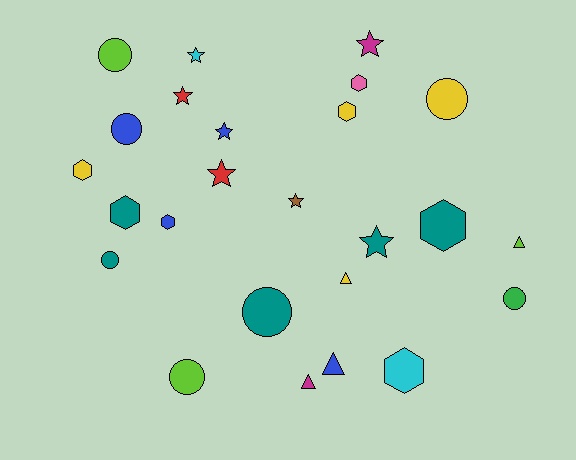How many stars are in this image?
There are 7 stars.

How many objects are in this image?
There are 25 objects.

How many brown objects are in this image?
There is 1 brown object.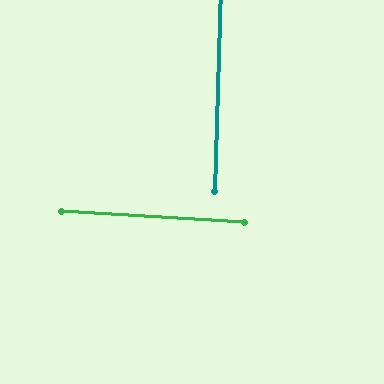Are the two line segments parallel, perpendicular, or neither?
Perpendicular — they meet at approximately 88°.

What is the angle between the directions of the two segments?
Approximately 88 degrees.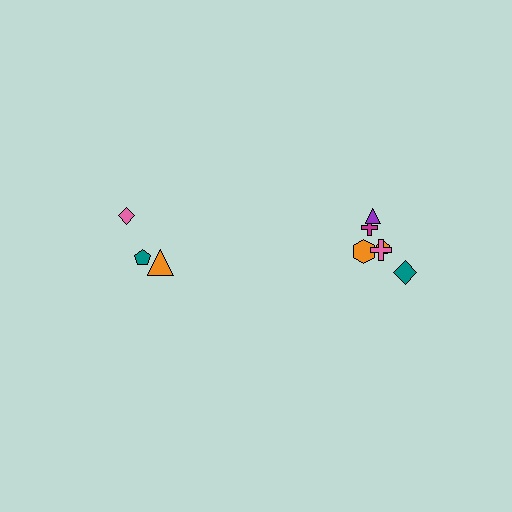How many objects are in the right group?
There are 6 objects.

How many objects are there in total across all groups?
There are 9 objects.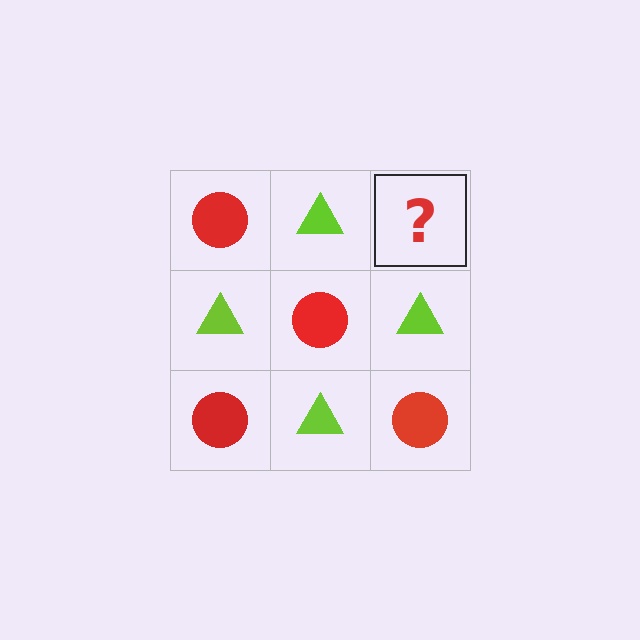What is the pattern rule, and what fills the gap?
The rule is that it alternates red circle and lime triangle in a checkerboard pattern. The gap should be filled with a red circle.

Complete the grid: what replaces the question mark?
The question mark should be replaced with a red circle.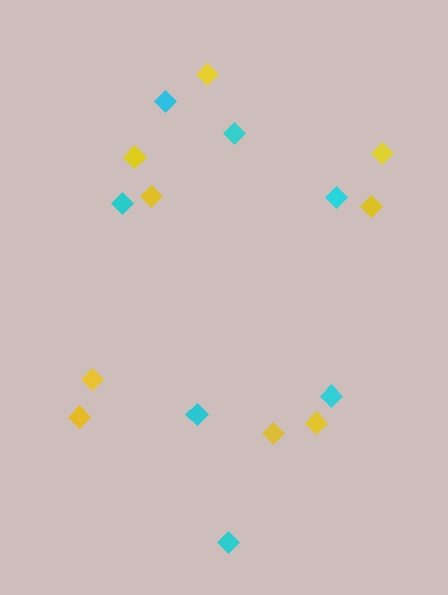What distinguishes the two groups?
There are 2 groups: one group of cyan diamonds (7) and one group of yellow diamonds (9).